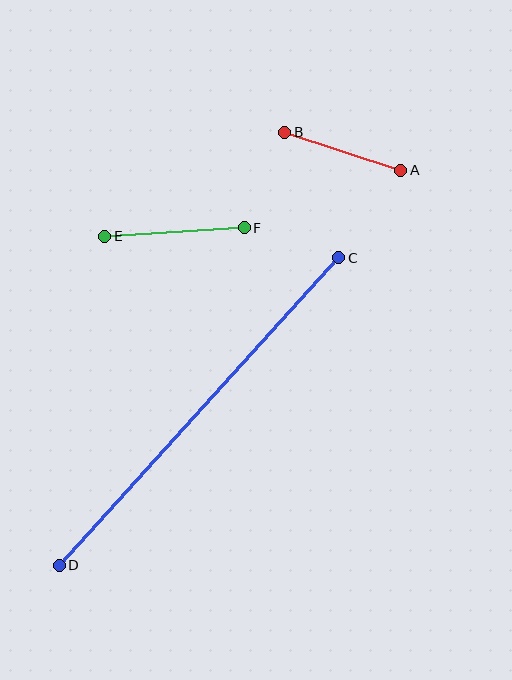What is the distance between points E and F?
The distance is approximately 140 pixels.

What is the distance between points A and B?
The distance is approximately 122 pixels.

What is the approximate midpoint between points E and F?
The midpoint is at approximately (175, 232) pixels.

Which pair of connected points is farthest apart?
Points C and D are farthest apart.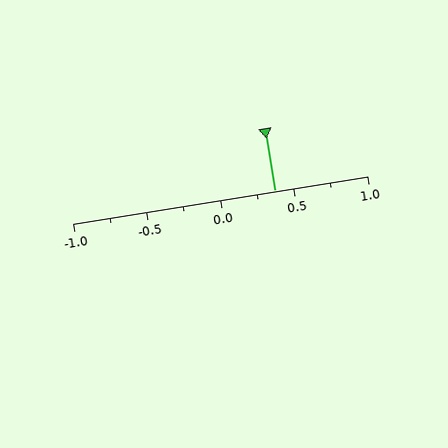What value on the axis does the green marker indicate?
The marker indicates approximately 0.38.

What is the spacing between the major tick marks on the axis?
The major ticks are spaced 0.5 apart.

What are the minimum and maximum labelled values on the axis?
The axis runs from -1.0 to 1.0.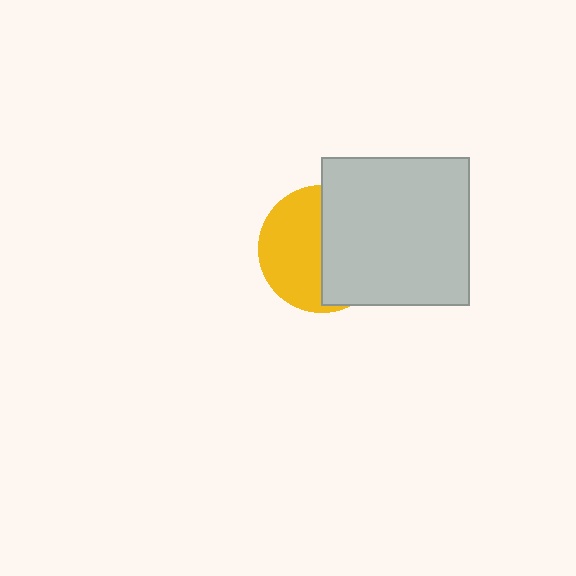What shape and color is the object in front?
The object in front is a light gray square.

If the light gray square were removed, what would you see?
You would see the complete yellow circle.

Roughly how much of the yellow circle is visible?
About half of it is visible (roughly 51%).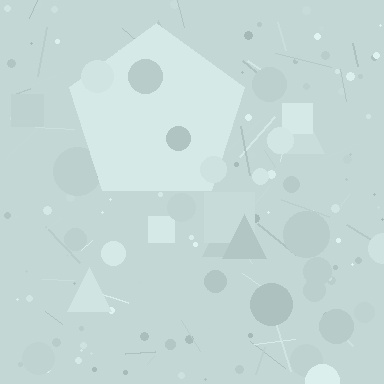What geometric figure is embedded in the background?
A pentagon is embedded in the background.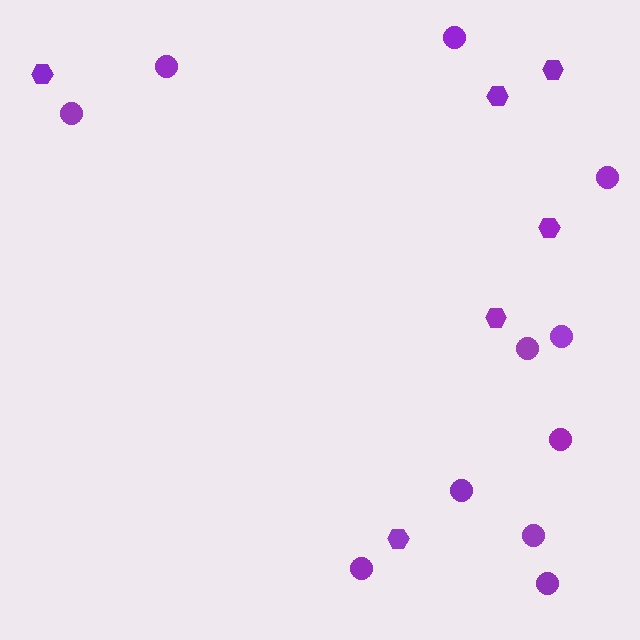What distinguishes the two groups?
There are 2 groups: one group of hexagons (6) and one group of circles (11).